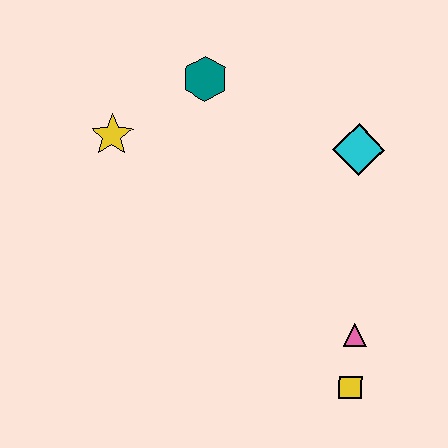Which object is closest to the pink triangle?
The yellow square is closest to the pink triangle.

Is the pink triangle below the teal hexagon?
Yes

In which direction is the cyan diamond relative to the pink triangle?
The cyan diamond is above the pink triangle.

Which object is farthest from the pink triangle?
The yellow star is farthest from the pink triangle.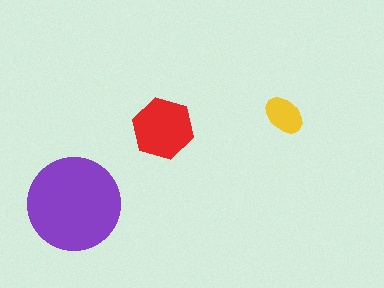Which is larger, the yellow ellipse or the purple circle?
The purple circle.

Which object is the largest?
The purple circle.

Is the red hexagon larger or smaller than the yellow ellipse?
Larger.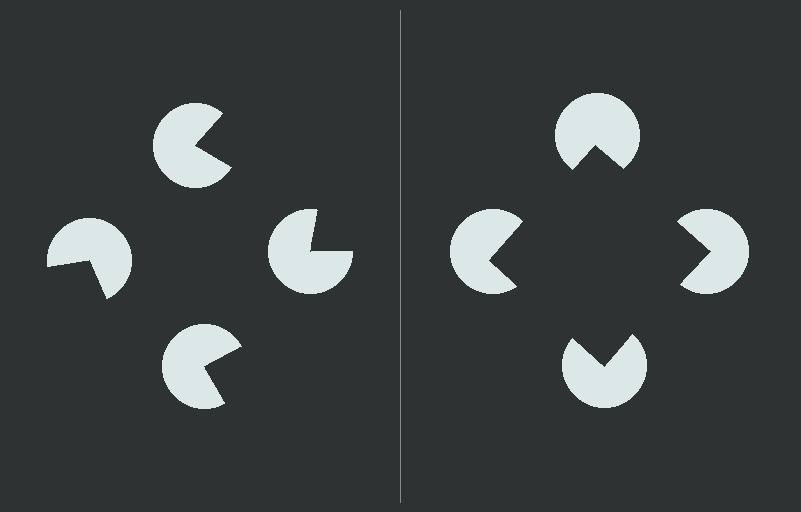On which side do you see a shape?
An illusory square appears on the right side. On the left side the wedge cuts are rotated, so no coherent shape forms.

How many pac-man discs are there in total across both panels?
8 — 4 on each side.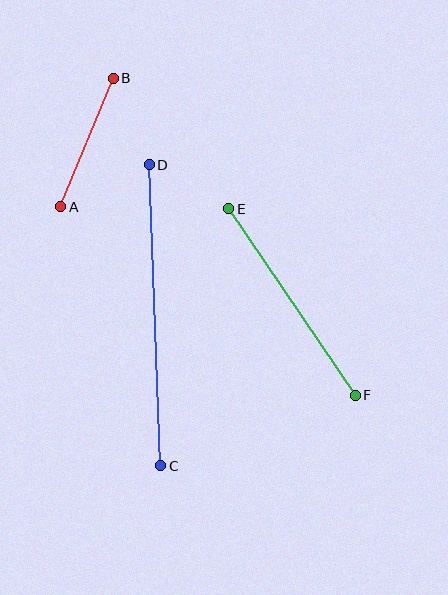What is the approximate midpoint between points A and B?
The midpoint is at approximately (87, 143) pixels.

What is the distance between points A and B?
The distance is approximately 139 pixels.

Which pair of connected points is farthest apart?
Points C and D are farthest apart.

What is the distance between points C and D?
The distance is approximately 301 pixels.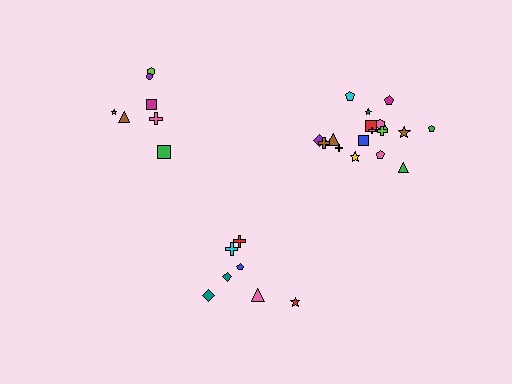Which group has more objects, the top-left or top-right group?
The top-right group.